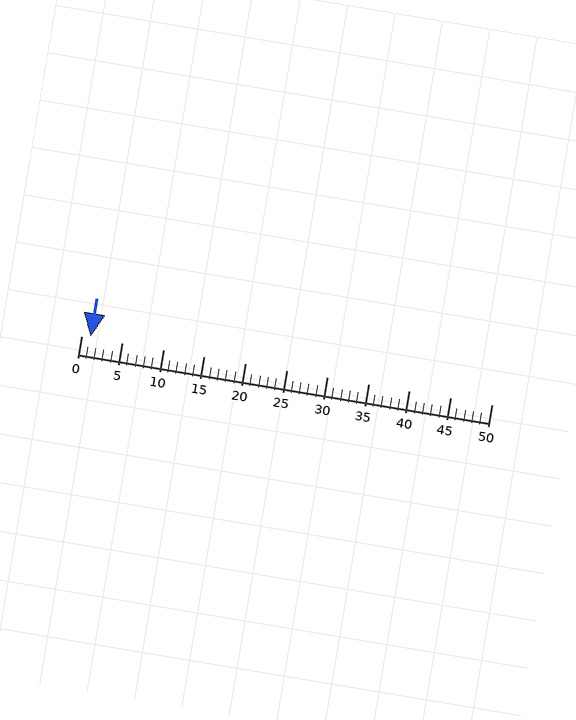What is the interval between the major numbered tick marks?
The major tick marks are spaced 5 units apart.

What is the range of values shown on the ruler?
The ruler shows values from 0 to 50.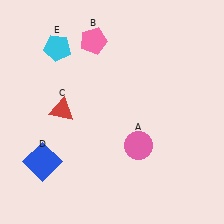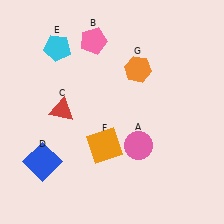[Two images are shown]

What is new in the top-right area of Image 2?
An orange hexagon (G) was added in the top-right area of Image 2.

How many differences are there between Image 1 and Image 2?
There are 2 differences between the two images.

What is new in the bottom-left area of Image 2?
An orange square (F) was added in the bottom-left area of Image 2.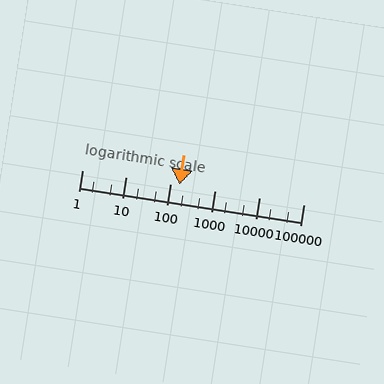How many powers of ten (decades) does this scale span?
The scale spans 5 decades, from 1 to 100000.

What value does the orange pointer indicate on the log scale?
The pointer indicates approximately 160.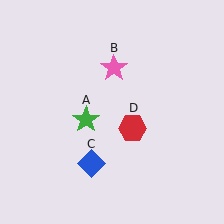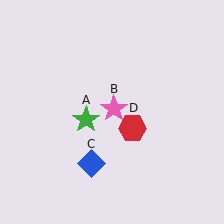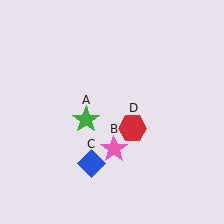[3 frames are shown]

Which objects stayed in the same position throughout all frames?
Green star (object A) and blue diamond (object C) and red hexagon (object D) remained stationary.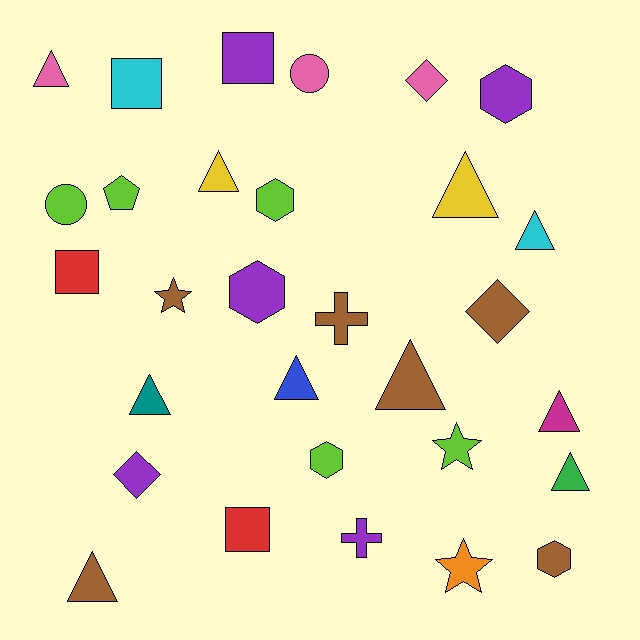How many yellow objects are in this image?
There are 2 yellow objects.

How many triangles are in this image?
There are 10 triangles.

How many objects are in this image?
There are 30 objects.